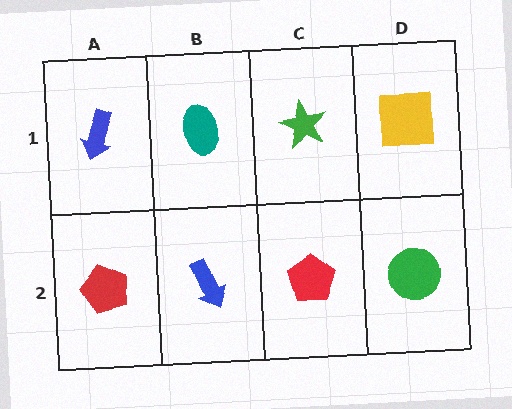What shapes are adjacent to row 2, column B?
A teal ellipse (row 1, column B), a red pentagon (row 2, column A), a red pentagon (row 2, column C).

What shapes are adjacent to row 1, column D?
A green circle (row 2, column D), a green star (row 1, column C).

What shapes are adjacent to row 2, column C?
A green star (row 1, column C), a blue arrow (row 2, column B), a green circle (row 2, column D).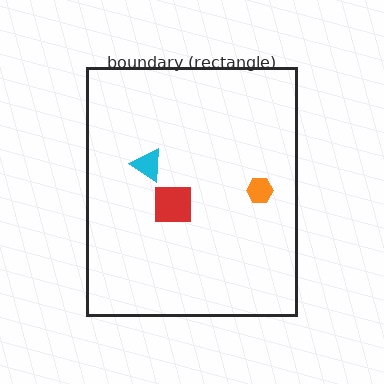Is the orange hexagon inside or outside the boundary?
Inside.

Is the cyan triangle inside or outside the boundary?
Inside.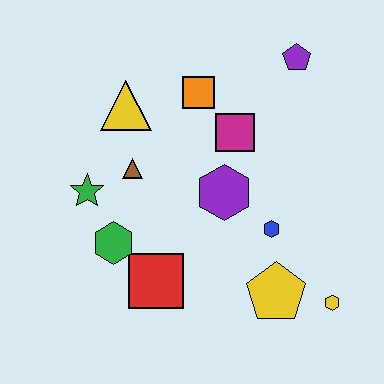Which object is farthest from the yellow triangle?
The yellow hexagon is farthest from the yellow triangle.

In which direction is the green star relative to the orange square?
The green star is to the left of the orange square.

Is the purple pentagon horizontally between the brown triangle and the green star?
No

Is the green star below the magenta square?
Yes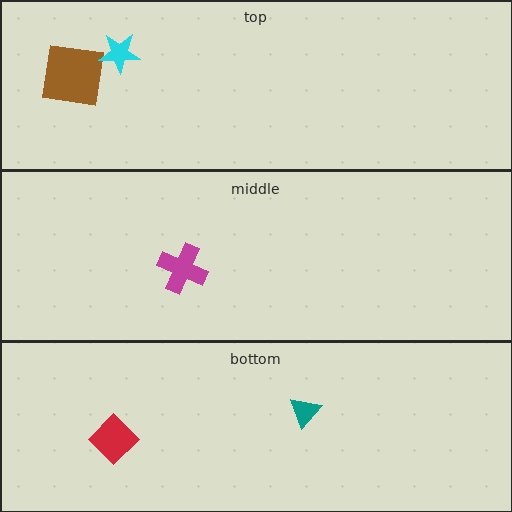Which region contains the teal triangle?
The bottom region.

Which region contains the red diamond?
The bottom region.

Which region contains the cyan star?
The top region.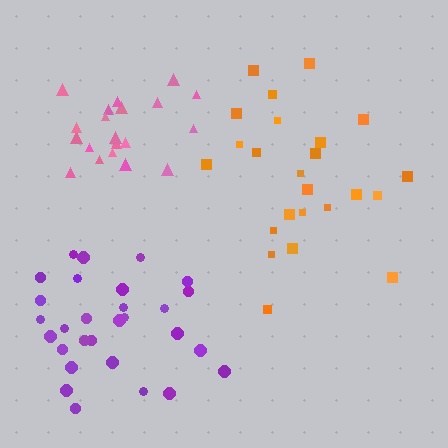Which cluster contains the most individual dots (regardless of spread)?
Purple (29).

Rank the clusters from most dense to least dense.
pink, purple, orange.